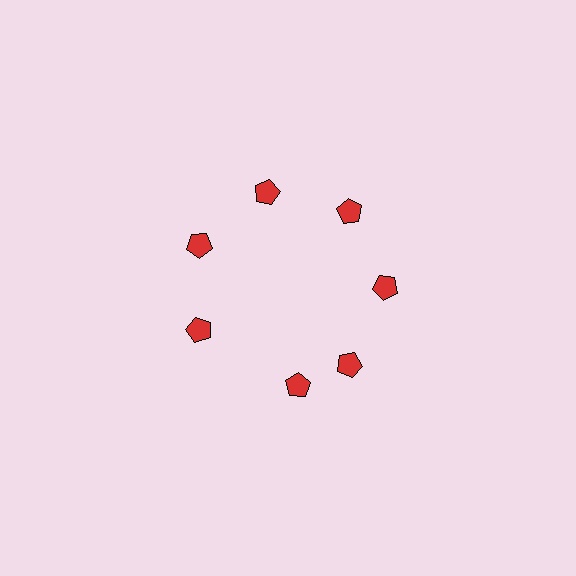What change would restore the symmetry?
The symmetry would be restored by rotating it back into even spacing with its neighbors so that all 7 pentagons sit at equal angles and equal distance from the center.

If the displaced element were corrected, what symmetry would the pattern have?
It would have 7-fold rotational symmetry — the pattern would map onto itself every 51 degrees.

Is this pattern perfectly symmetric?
No. The 7 red pentagons are arranged in a ring, but one element near the 6 o'clock position is rotated out of alignment along the ring, breaking the 7-fold rotational symmetry.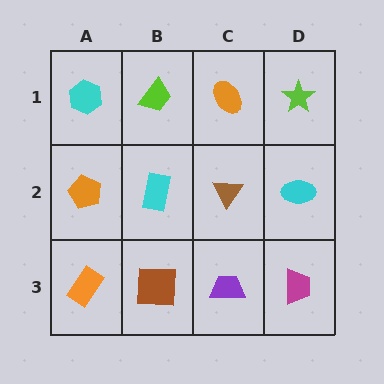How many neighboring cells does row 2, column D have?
3.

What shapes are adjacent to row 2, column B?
A lime trapezoid (row 1, column B), a brown square (row 3, column B), an orange pentagon (row 2, column A), a brown triangle (row 2, column C).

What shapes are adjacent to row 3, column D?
A cyan ellipse (row 2, column D), a purple trapezoid (row 3, column C).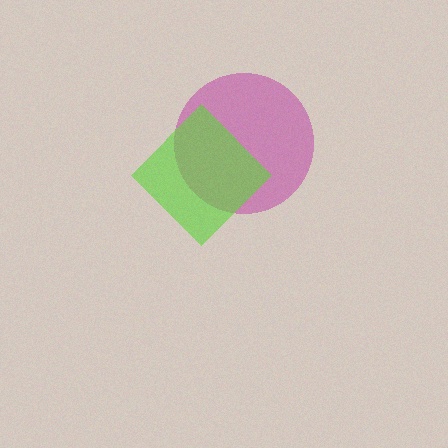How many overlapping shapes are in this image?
There are 2 overlapping shapes in the image.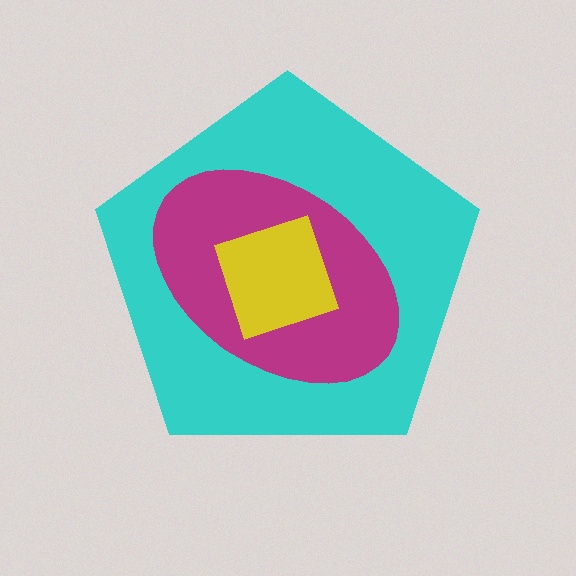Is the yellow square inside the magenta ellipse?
Yes.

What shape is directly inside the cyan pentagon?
The magenta ellipse.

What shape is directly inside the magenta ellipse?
The yellow square.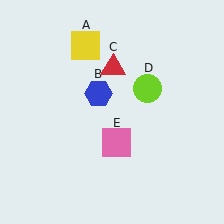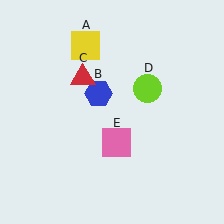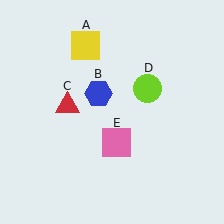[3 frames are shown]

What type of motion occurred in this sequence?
The red triangle (object C) rotated counterclockwise around the center of the scene.